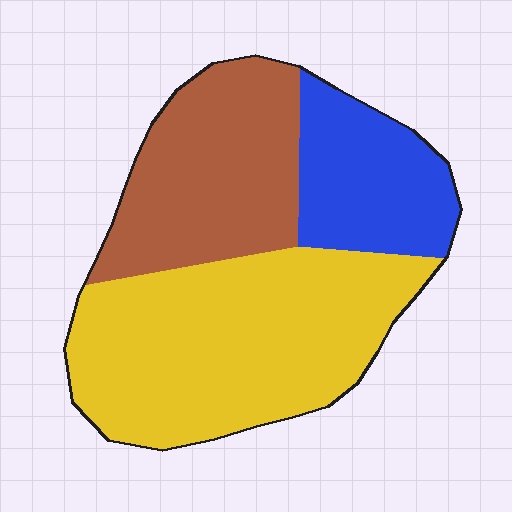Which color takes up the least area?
Blue, at roughly 20%.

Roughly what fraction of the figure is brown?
Brown takes up about one third (1/3) of the figure.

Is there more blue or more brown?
Brown.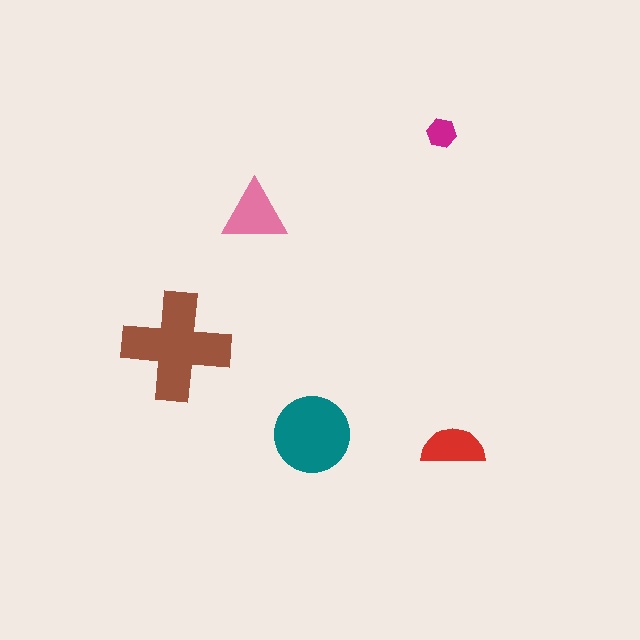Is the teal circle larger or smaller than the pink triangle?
Larger.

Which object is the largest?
The brown cross.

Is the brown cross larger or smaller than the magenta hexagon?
Larger.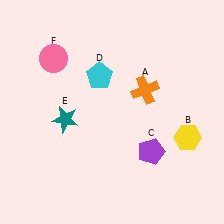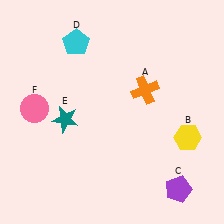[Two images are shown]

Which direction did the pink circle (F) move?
The pink circle (F) moved down.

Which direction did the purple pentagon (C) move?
The purple pentagon (C) moved down.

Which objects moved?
The objects that moved are: the purple pentagon (C), the cyan pentagon (D), the pink circle (F).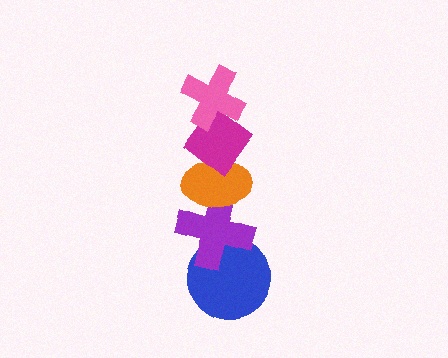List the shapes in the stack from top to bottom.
From top to bottom: the pink cross, the magenta diamond, the orange ellipse, the purple cross, the blue circle.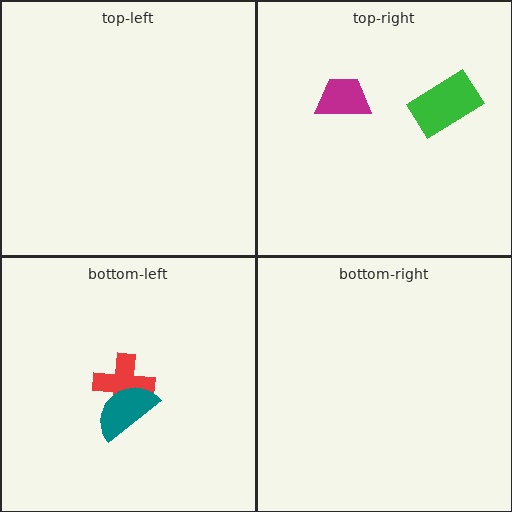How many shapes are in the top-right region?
2.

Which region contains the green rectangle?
The top-right region.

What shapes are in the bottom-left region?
The red cross, the teal semicircle.